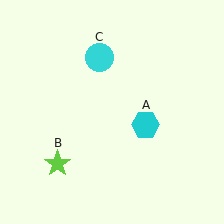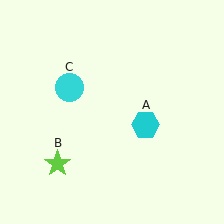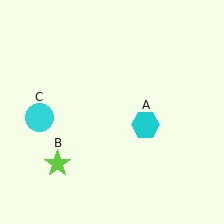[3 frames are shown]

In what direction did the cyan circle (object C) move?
The cyan circle (object C) moved down and to the left.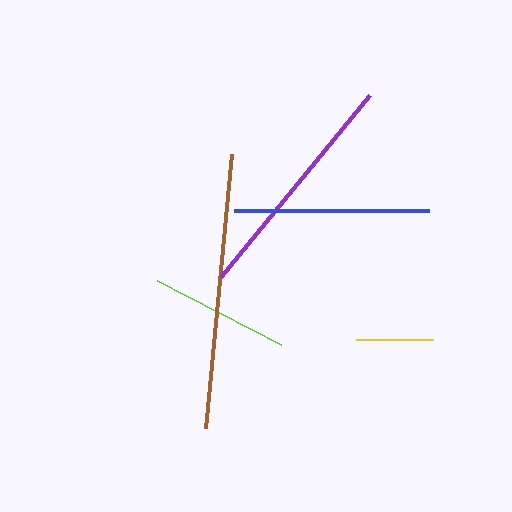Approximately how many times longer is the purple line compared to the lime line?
The purple line is approximately 1.7 times the length of the lime line.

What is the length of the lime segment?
The lime segment is approximately 140 pixels long.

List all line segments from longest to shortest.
From longest to shortest: brown, purple, blue, lime, yellow.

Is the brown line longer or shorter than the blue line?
The brown line is longer than the blue line.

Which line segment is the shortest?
The yellow line is the shortest at approximately 78 pixels.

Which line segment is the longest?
The brown line is the longest at approximately 275 pixels.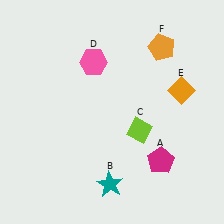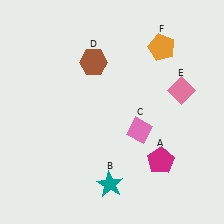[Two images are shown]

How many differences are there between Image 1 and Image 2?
There are 3 differences between the two images.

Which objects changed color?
C changed from lime to pink. D changed from pink to brown. E changed from orange to pink.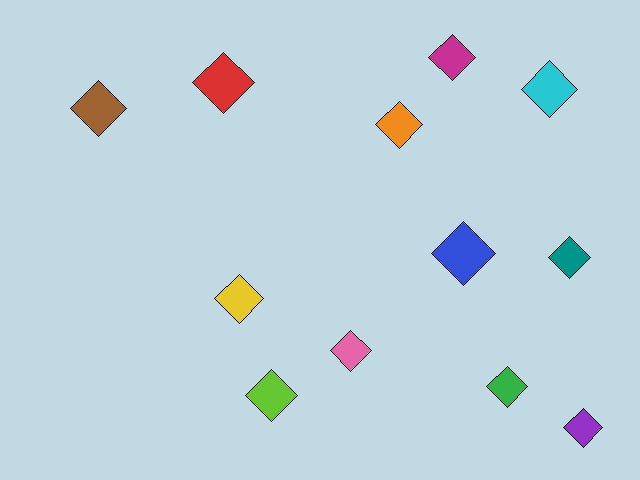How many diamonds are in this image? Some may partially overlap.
There are 12 diamonds.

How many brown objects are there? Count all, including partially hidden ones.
There is 1 brown object.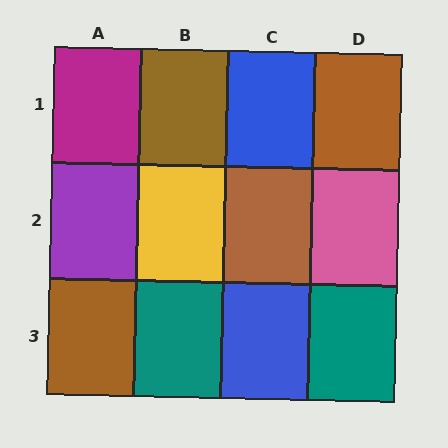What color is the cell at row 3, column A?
Brown.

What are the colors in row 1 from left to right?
Magenta, brown, blue, brown.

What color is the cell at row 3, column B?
Teal.